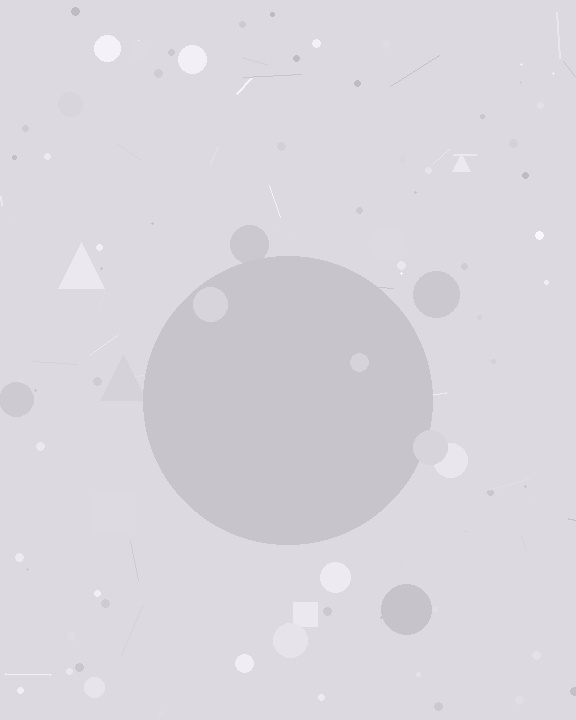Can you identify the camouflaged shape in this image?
The camouflaged shape is a circle.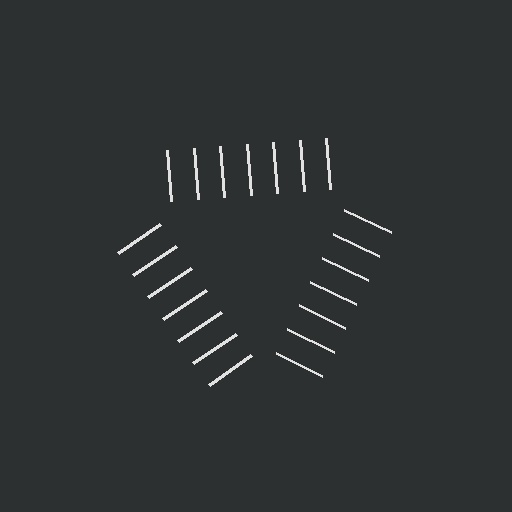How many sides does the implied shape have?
3 sides — the line-ends trace a triangle.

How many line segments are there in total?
21 — 7 along each of the 3 edges.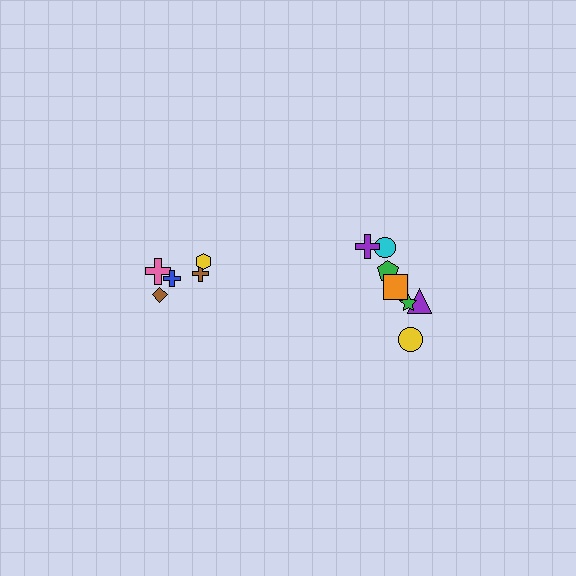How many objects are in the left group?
There are 5 objects.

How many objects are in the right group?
There are 7 objects.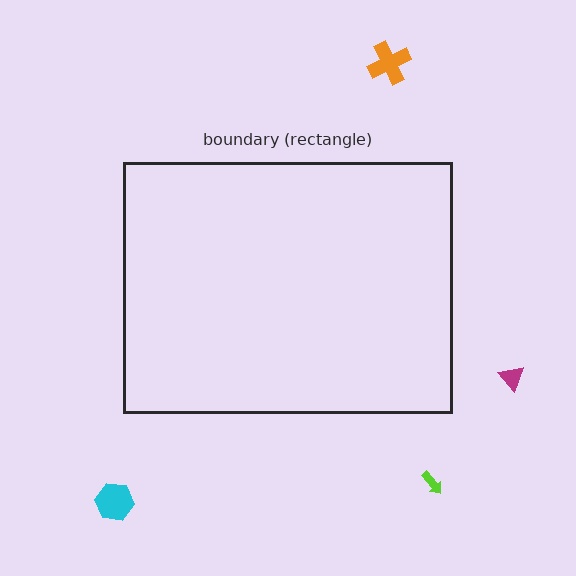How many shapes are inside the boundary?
0 inside, 4 outside.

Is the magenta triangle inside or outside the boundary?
Outside.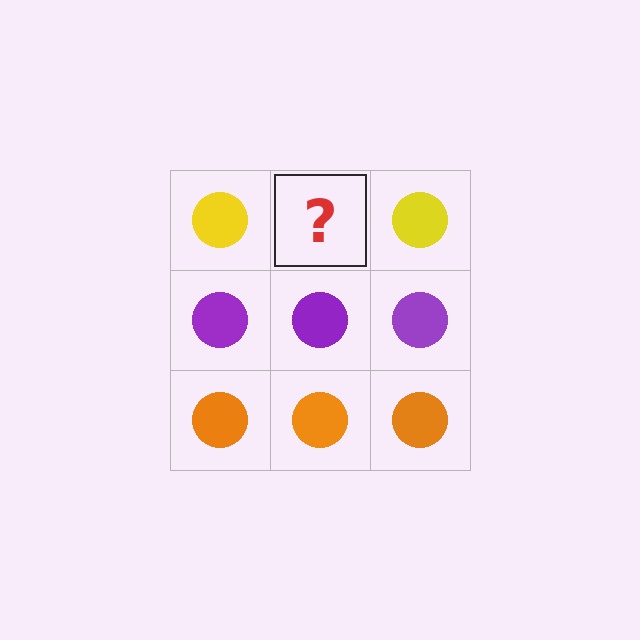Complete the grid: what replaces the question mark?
The question mark should be replaced with a yellow circle.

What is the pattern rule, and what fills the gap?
The rule is that each row has a consistent color. The gap should be filled with a yellow circle.